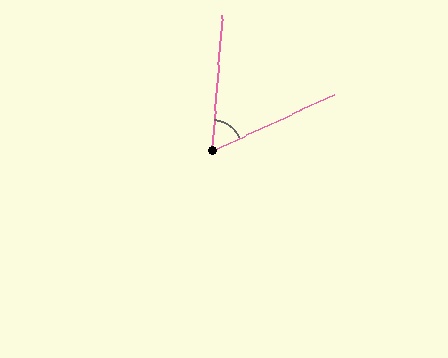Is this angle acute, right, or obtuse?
It is acute.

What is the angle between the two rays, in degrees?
Approximately 61 degrees.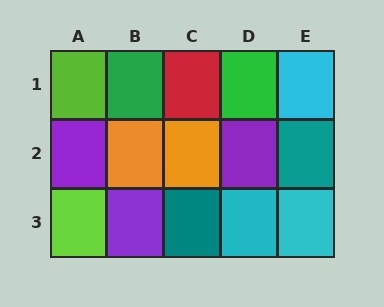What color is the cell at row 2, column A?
Purple.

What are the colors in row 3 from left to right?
Lime, purple, teal, cyan, cyan.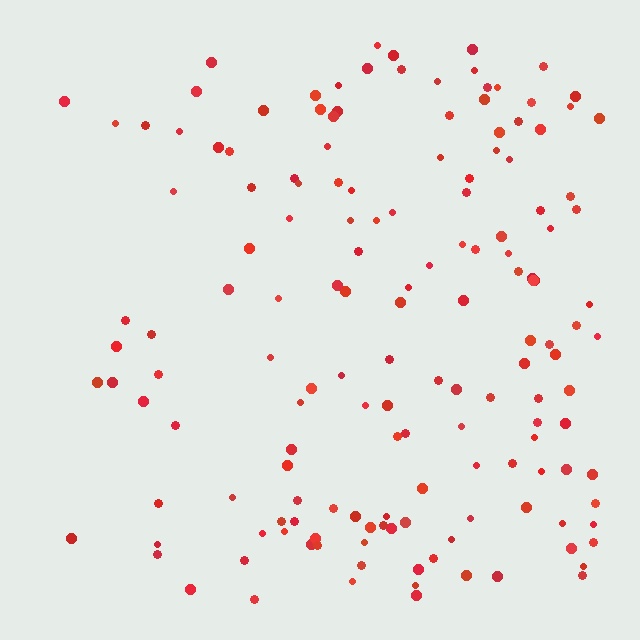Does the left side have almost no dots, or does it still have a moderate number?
Still a moderate number, just noticeably fewer than the right.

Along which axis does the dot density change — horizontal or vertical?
Horizontal.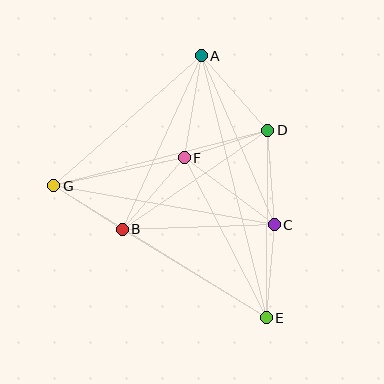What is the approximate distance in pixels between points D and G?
The distance between D and G is approximately 221 pixels.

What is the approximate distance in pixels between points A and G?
The distance between A and G is approximately 197 pixels.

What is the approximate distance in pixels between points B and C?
The distance between B and C is approximately 152 pixels.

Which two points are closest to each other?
Points B and G are closest to each other.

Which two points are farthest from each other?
Points A and E are farthest from each other.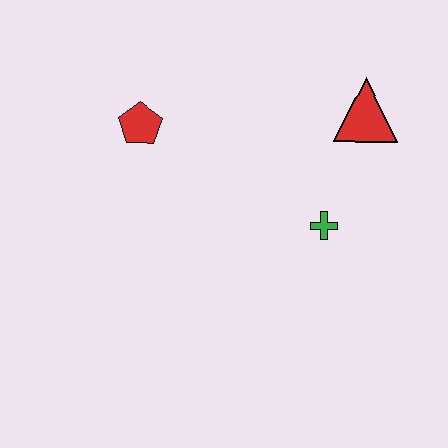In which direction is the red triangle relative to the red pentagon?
The red triangle is to the right of the red pentagon.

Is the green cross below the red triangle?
Yes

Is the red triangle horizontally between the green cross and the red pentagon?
No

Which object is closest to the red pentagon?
The green cross is closest to the red pentagon.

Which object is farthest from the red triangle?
The red pentagon is farthest from the red triangle.